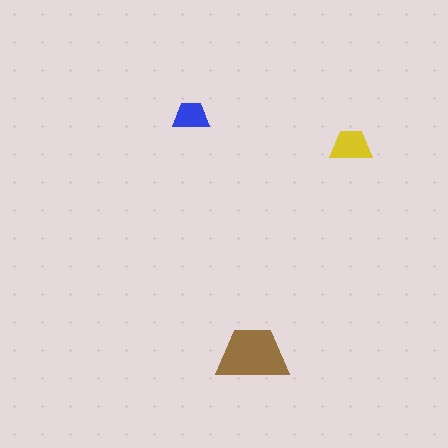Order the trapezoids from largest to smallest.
the brown one, the yellow one, the blue one.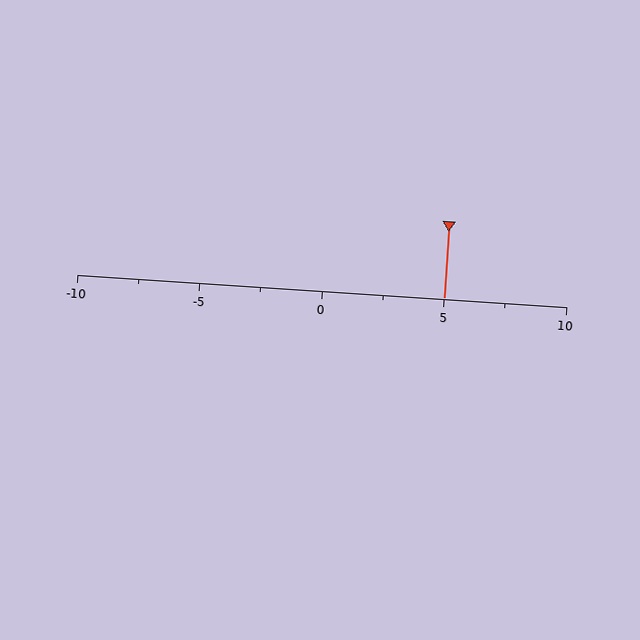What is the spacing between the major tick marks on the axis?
The major ticks are spaced 5 apart.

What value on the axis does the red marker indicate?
The marker indicates approximately 5.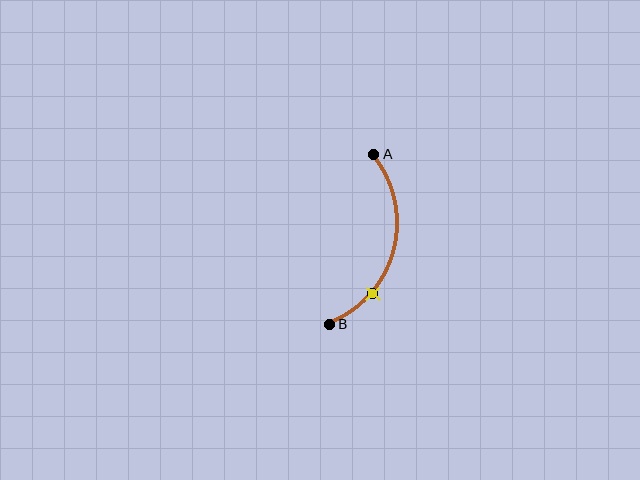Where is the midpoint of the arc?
The arc midpoint is the point on the curve farthest from the straight line joining A and B. It sits to the right of that line.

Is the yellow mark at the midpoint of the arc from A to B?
No. The yellow mark lies on the arc but is closer to endpoint B. The arc midpoint would be at the point on the curve equidistant along the arc from both A and B.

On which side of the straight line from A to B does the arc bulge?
The arc bulges to the right of the straight line connecting A and B.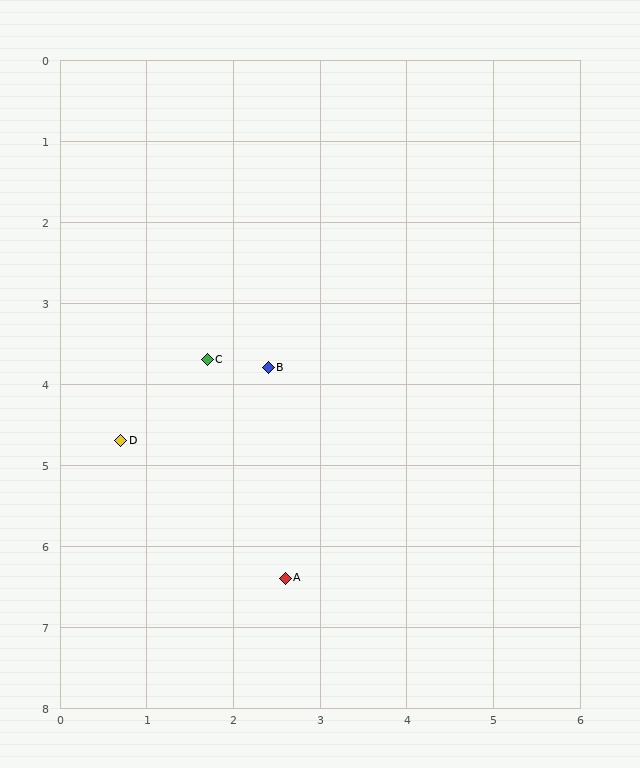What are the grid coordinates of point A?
Point A is at approximately (2.6, 6.4).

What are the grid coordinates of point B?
Point B is at approximately (2.4, 3.8).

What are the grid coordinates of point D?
Point D is at approximately (0.7, 4.7).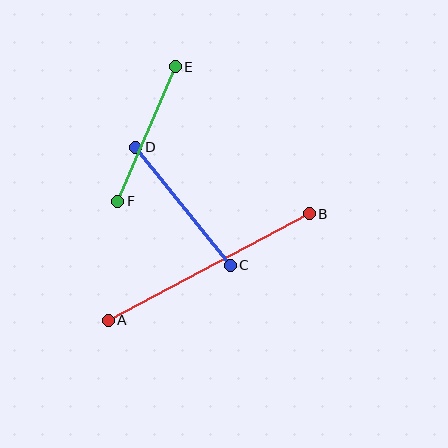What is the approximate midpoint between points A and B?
The midpoint is at approximately (209, 267) pixels.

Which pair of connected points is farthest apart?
Points A and B are farthest apart.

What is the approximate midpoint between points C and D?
The midpoint is at approximately (183, 206) pixels.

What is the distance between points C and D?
The distance is approximately 151 pixels.